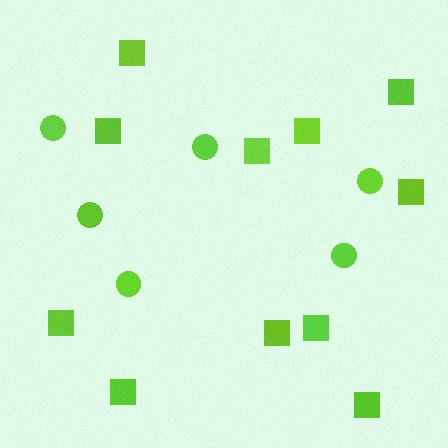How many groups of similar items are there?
There are 2 groups: one group of squares (11) and one group of circles (6).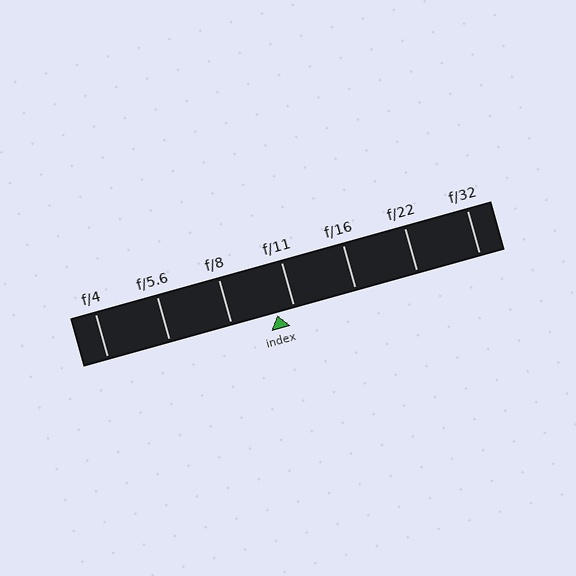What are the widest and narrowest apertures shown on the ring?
The widest aperture shown is f/4 and the narrowest is f/32.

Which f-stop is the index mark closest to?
The index mark is closest to f/11.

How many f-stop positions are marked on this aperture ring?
There are 7 f-stop positions marked.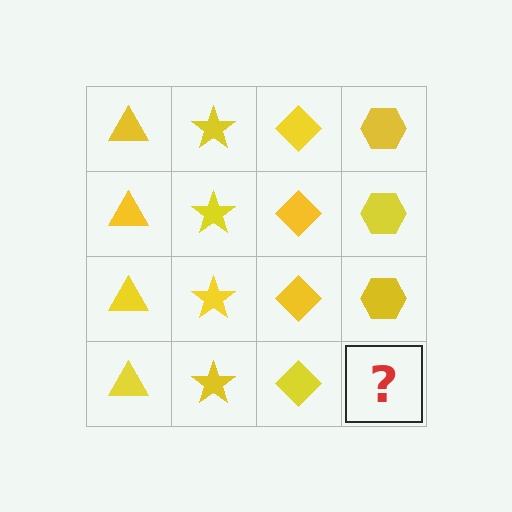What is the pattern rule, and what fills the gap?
The rule is that each column has a consistent shape. The gap should be filled with a yellow hexagon.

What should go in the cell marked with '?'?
The missing cell should contain a yellow hexagon.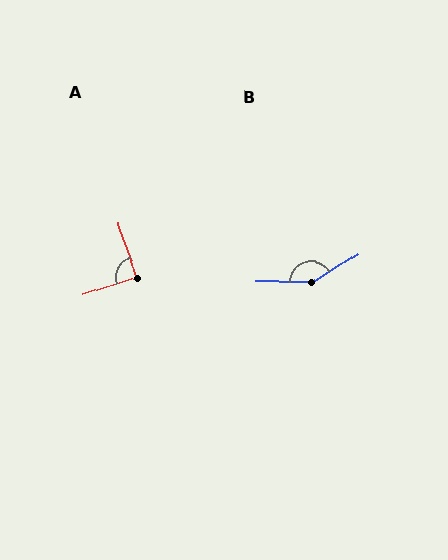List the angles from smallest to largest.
A (88°), B (147°).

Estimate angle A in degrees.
Approximately 88 degrees.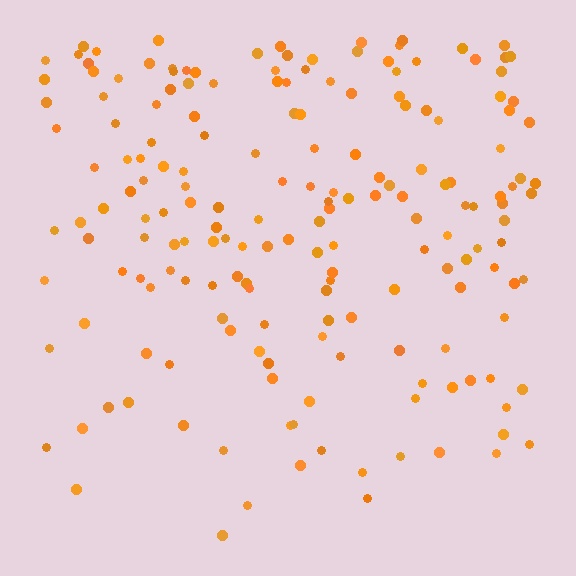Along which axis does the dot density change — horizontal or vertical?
Vertical.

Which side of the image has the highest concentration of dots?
The top.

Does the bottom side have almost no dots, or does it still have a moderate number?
Still a moderate number, just noticeably fewer than the top.